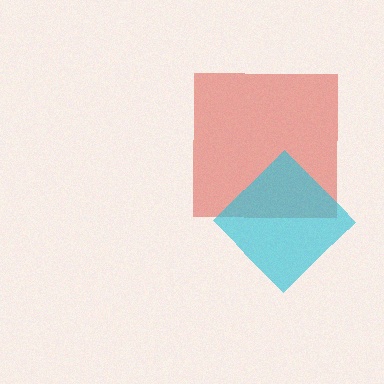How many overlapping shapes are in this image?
There are 2 overlapping shapes in the image.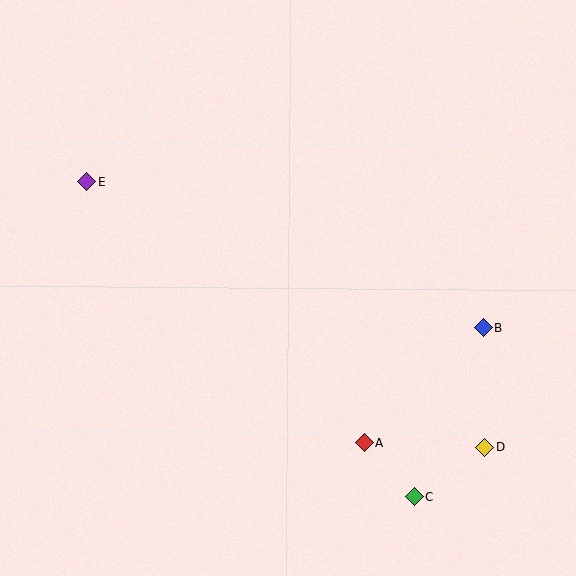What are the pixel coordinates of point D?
Point D is at (485, 447).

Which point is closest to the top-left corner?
Point E is closest to the top-left corner.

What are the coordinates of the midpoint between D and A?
The midpoint between D and A is at (424, 445).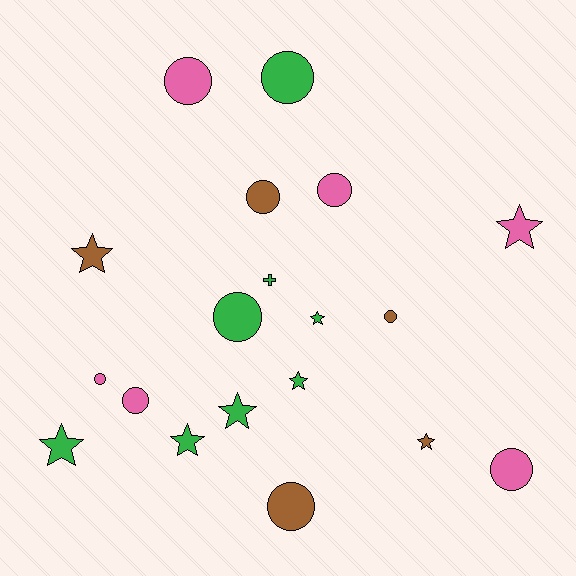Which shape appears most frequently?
Circle, with 10 objects.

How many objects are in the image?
There are 19 objects.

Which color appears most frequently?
Green, with 8 objects.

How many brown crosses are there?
There are no brown crosses.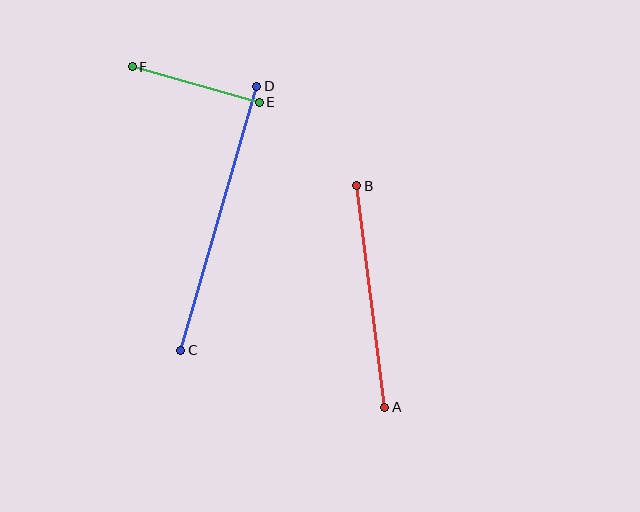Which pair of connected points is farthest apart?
Points C and D are farthest apart.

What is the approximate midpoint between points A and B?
The midpoint is at approximately (371, 296) pixels.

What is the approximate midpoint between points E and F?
The midpoint is at approximately (196, 84) pixels.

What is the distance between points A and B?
The distance is approximately 223 pixels.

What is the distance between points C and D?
The distance is approximately 275 pixels.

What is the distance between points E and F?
The distance is approximately 132 pixels.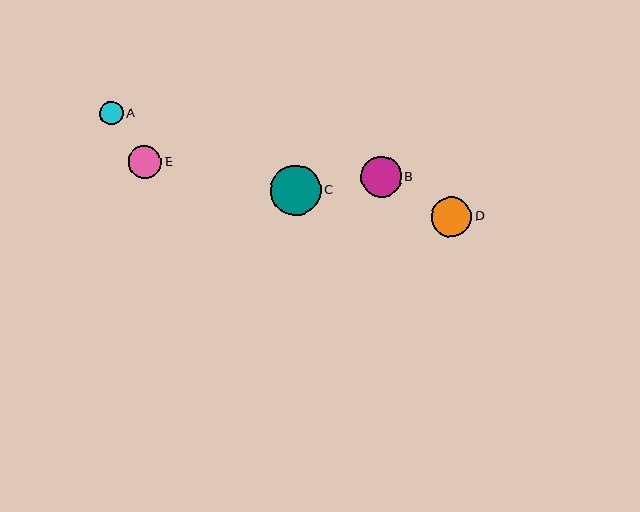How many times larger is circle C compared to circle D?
Circle C is approximately 1.3 times the size of circle D.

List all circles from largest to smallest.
From largest to smallest: C, B, D, E, A.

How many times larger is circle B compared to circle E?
Circle B is approximately 1.2 times the size of circle E.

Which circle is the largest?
Circle C is the largest with a size of approximately 50 pixels.